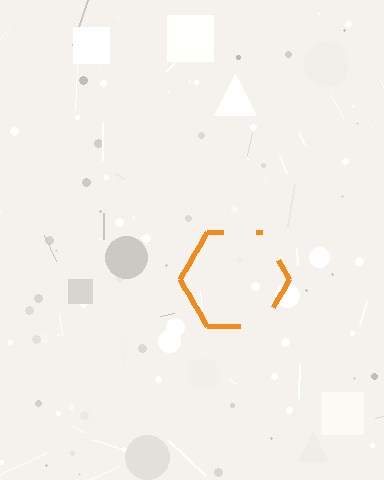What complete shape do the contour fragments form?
The contour fragments form a hexagon.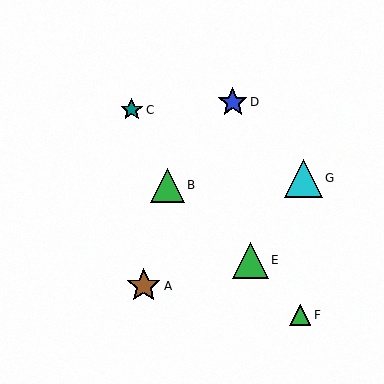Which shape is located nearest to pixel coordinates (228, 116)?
The blue star (labeled D) at (233, 102) is nearest to that location.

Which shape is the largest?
The cyan triangle (labeled G) is the largest.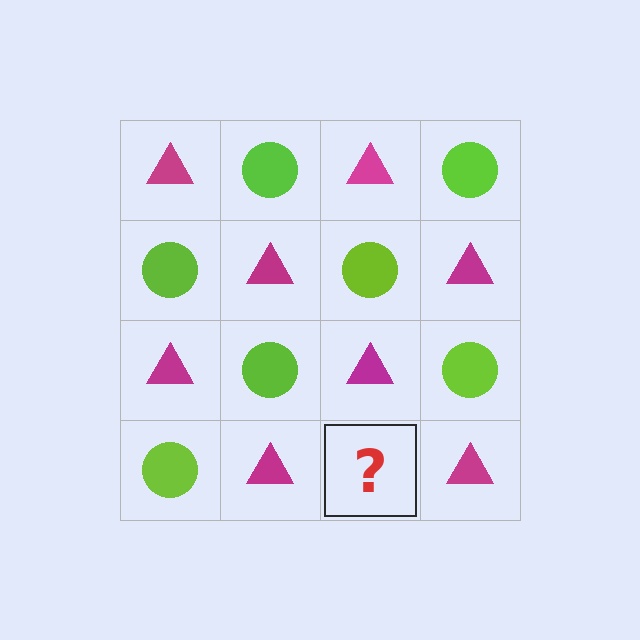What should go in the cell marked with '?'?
The missing cell should contain a lime circle.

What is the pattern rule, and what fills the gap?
The rule is that it alternates magenta triangle and lime circle in a checkerboard pattern. The gap should be filled with a lime circle.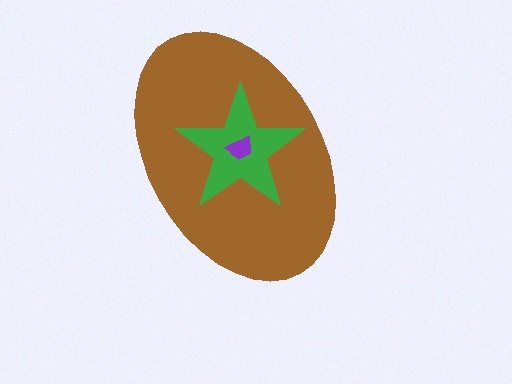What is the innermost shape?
The purple trapezoid.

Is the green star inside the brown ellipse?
Yes.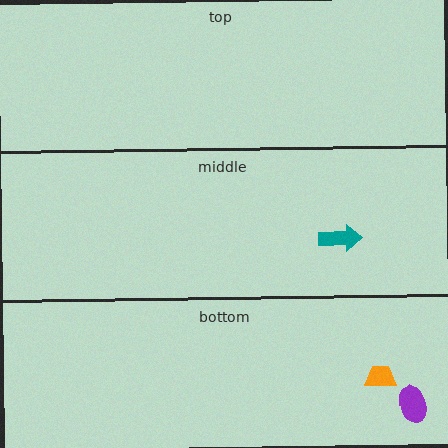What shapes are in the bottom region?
The orange trapezoid, the purple ellipse.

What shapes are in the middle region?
The teal arrow.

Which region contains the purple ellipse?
The bottom region.